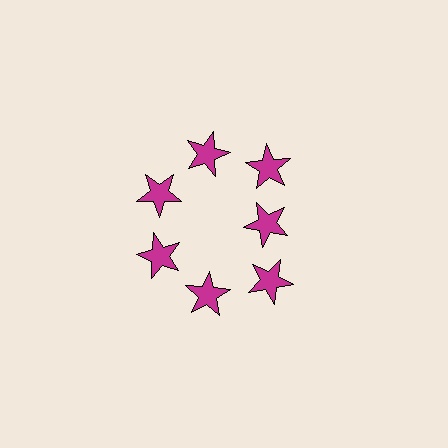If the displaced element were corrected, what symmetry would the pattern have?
It would have 7-fold rotational symmetry — the pattern would map onto itself every 51 degrees.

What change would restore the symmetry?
The symmetry would be restored by moving it outward, back onto the ring so that all 7 stars sit at equal angles and equal distance from the center.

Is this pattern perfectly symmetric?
No. The 7 magenta stars are arranged in a ring, but one element near the 3 o'clock position is pulled inward toward the center, breaking the 7-fold rotational symmetry.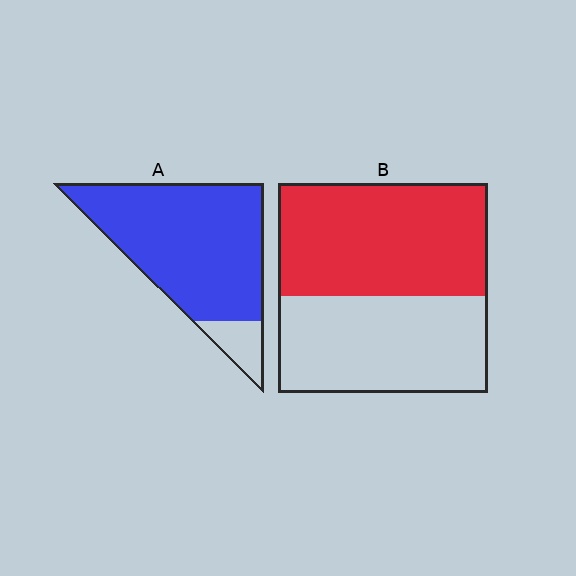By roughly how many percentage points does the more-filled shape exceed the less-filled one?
By roughly 35 percentage points (A over B).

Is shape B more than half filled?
Roughly half.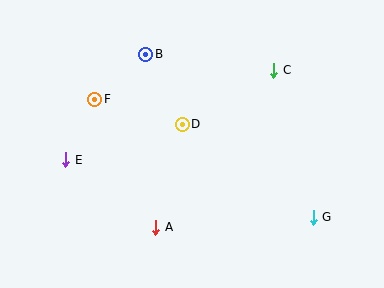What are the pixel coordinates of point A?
Point A is at (156, 227).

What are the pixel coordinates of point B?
Point B is at (146, 54).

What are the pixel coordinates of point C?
Point C is at (274, 70).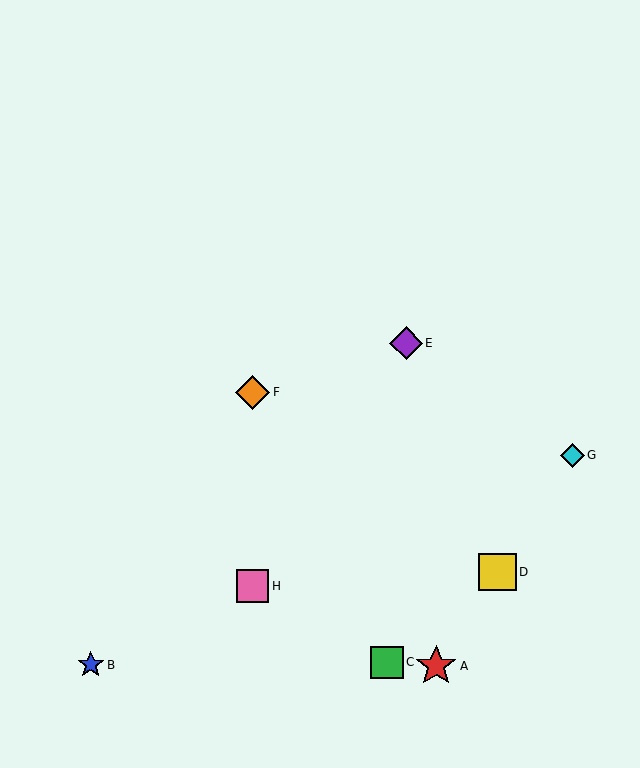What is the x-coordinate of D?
Object D is at x≈497.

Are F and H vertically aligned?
Yes, both are at x≈253.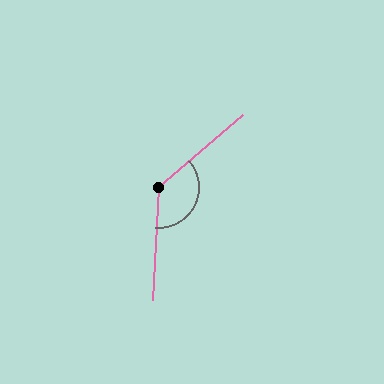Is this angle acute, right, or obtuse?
It is obtuse.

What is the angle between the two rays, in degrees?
Approximately 134 degrees.